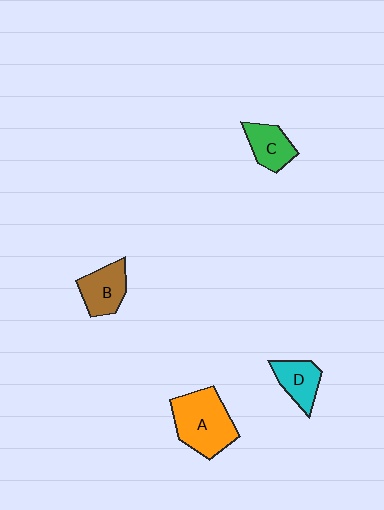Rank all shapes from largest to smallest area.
From largest to smallest: A (orange), B (brown), D (cyan), C (green).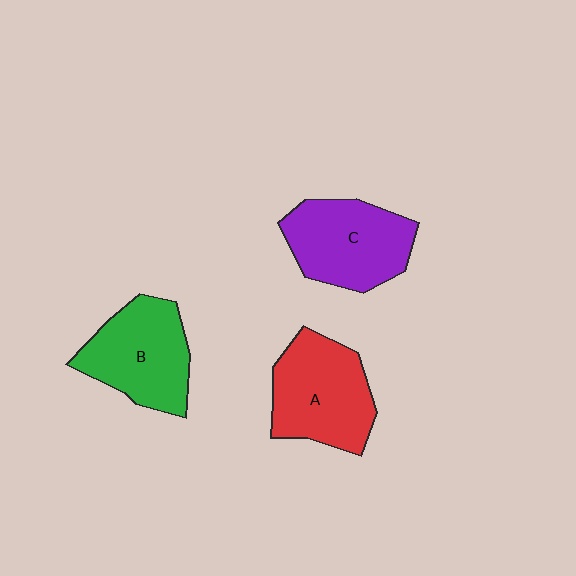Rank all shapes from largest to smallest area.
From largest to smallest: A (red), C (purple), B (green).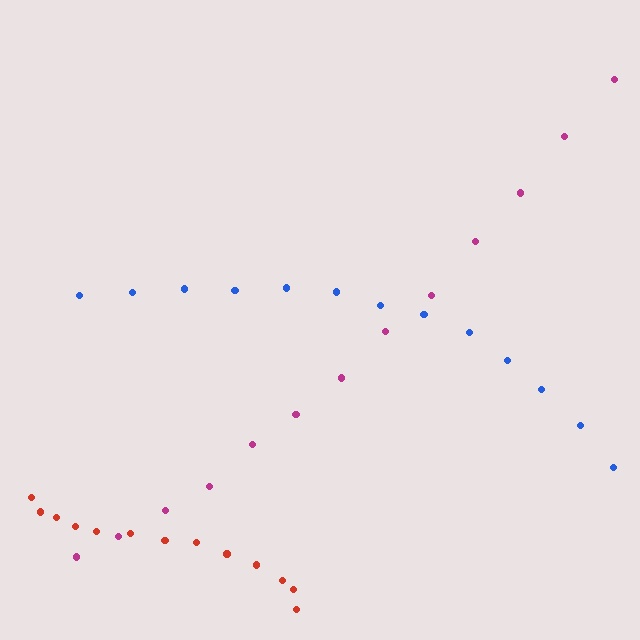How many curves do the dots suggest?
There are 3 distinct paths.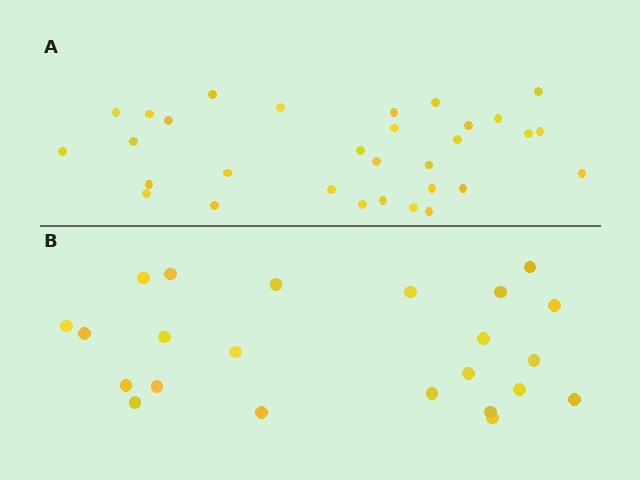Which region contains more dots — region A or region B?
Region A (the top region) has more dots.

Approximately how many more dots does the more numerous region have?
Region A has roughly 8 or so more dots than region B.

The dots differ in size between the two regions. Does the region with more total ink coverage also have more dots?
No. Region B has more total ink coverage because its dots are larger, but region A actually contains more individual dots. Total area can be misleading — the number of items is what matters here.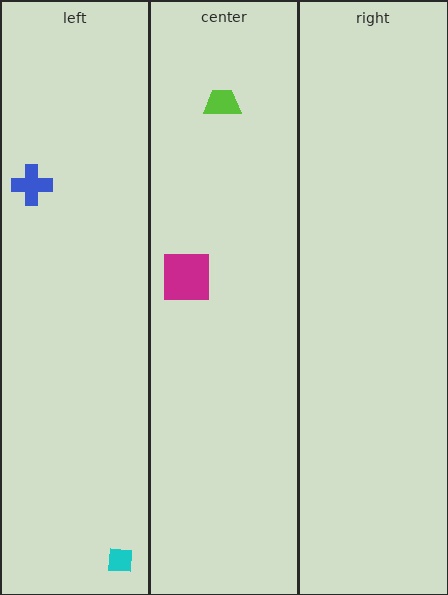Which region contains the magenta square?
The center region.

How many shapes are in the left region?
2.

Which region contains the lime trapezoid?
The center region.